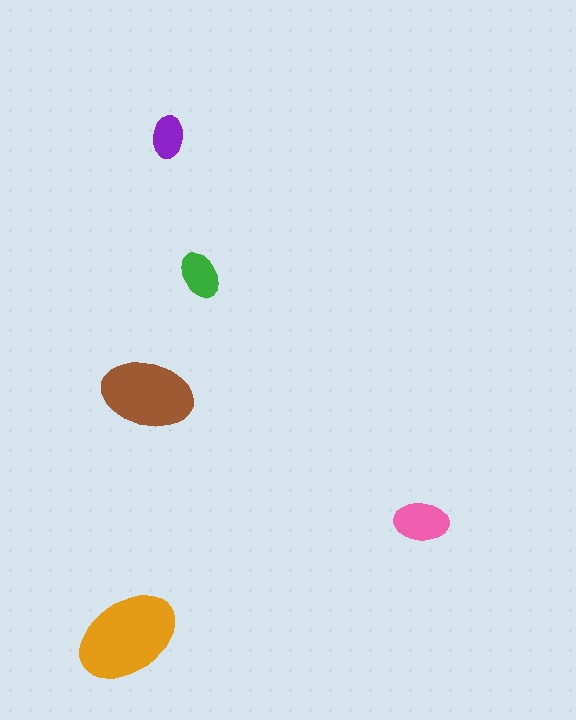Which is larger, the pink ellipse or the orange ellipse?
The orange one.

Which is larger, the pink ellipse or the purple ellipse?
The pink one.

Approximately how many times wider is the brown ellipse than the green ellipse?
About 2 times wider.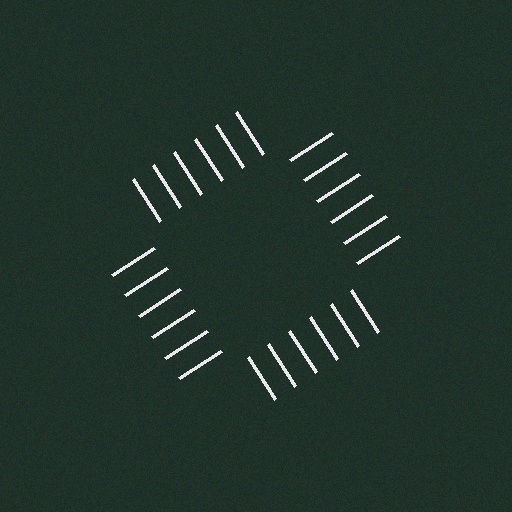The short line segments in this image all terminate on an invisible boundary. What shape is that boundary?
An illusory square — the line segments terminate on its edges but no continuous stroke is drawn.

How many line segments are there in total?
24 — 6 along each of the 4 edges.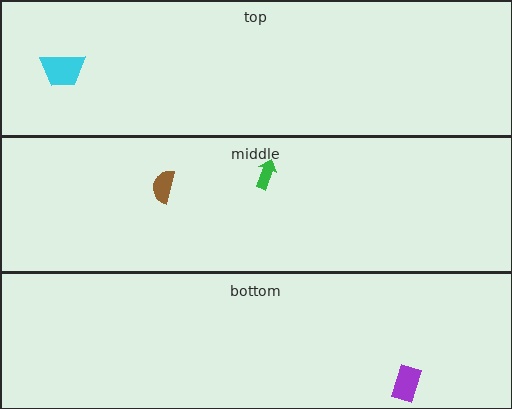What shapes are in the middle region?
The green arrow, the brown semicircle.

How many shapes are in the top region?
1.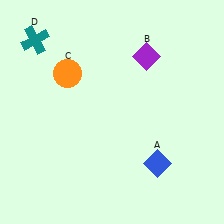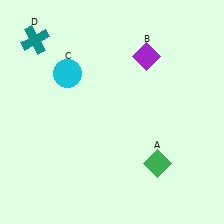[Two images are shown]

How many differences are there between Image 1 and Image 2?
There are 2 differences between the two images.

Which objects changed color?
A changed from blue to green. C changed from orange to cyan.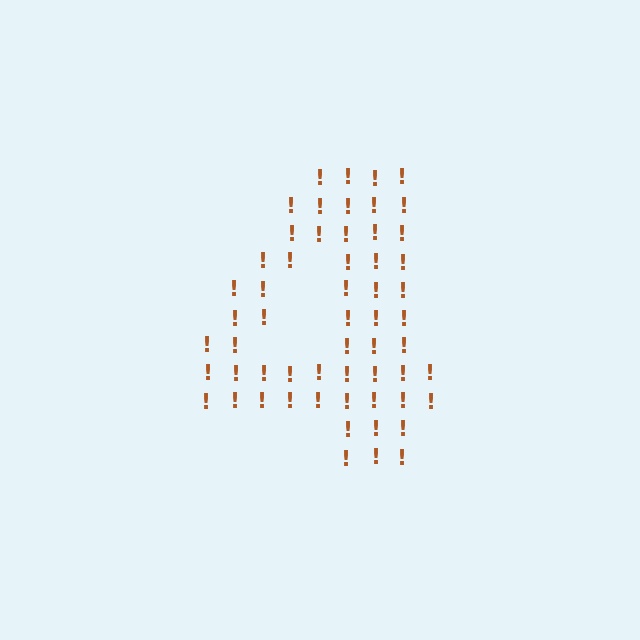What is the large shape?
The large shape is the digit 4.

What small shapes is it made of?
It is made of small exclamation marks.